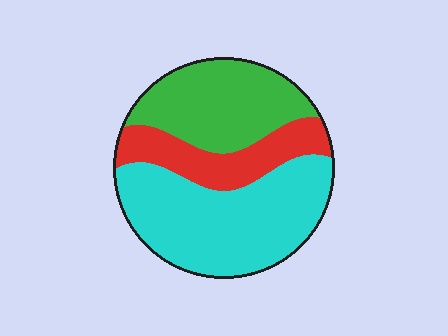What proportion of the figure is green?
Green takes up about one third (1/3) of the figure.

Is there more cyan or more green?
Cyan.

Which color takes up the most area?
Cyan, at roughly 50%.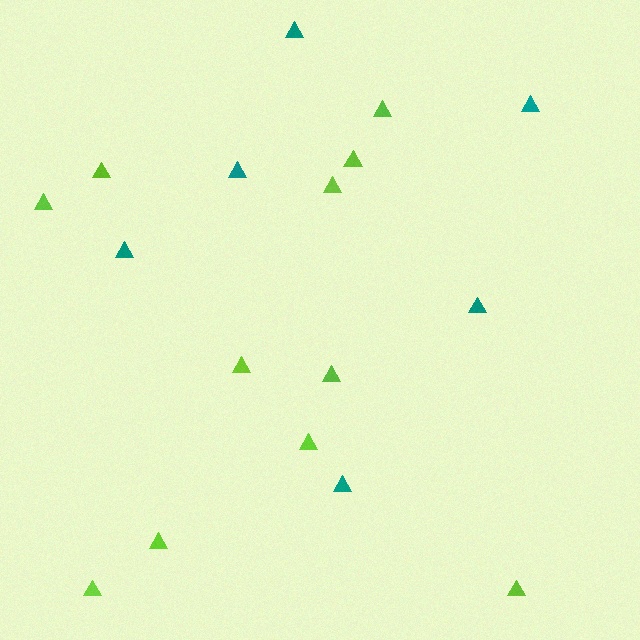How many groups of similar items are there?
There are 2 groups: one group of teal triangles (6) and one group of lime triangles (11).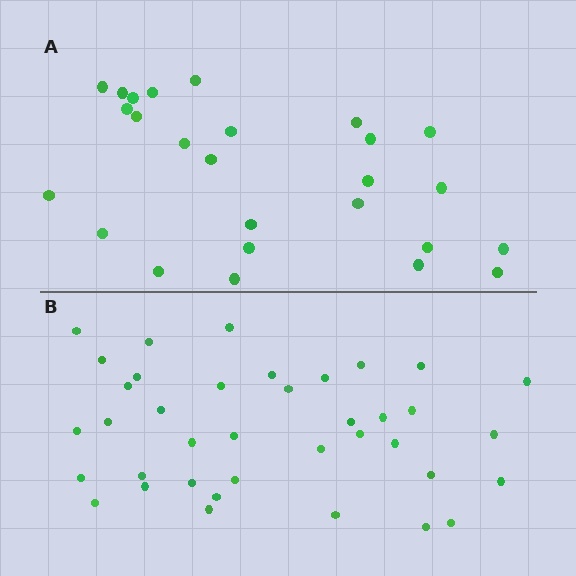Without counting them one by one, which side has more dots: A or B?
Region B (the bottom region) has more dots.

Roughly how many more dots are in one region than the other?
Region B has roughly 12 or so more dots than region A.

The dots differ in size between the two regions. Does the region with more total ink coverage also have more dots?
No. Region A has more total ink coverage because its dots are larger, but region B actually contains more individual dots. Total area can be misleading — the number of items is what matters here.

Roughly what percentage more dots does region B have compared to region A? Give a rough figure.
About 45% more.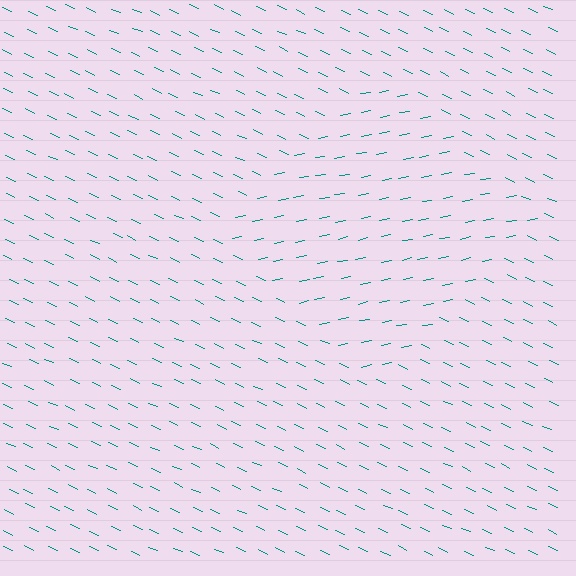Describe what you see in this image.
The image is filled with small teal line segments. A diamond region in the image has lines oriented differently from the surrounding lines, creating a visible texture boundary.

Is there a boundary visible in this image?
Yes, there is a texture boundary formed by a change in line orientation.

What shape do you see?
I see a diamond.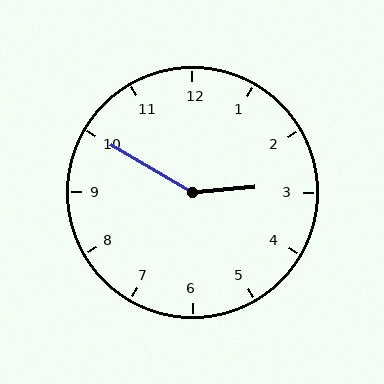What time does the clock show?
2:50.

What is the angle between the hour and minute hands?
Approximately 145 degrees.